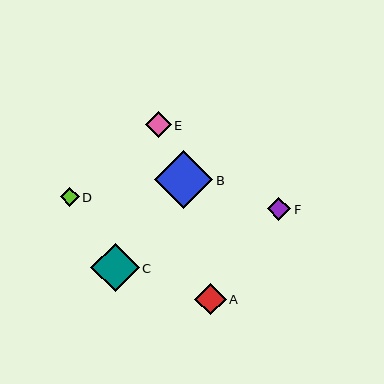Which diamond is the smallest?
Diamond D is the smallest with a size of approximately 19 pixels.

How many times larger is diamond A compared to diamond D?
Diamond A is approximately 1.7 times the size of diamond D.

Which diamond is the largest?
Diamond B is the largest with a size of approximately 58 pixels.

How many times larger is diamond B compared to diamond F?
Diamond B is approximately 2.5 times the size of diamond F.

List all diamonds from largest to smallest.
From largest to smallest: B, C, A, E, F, D.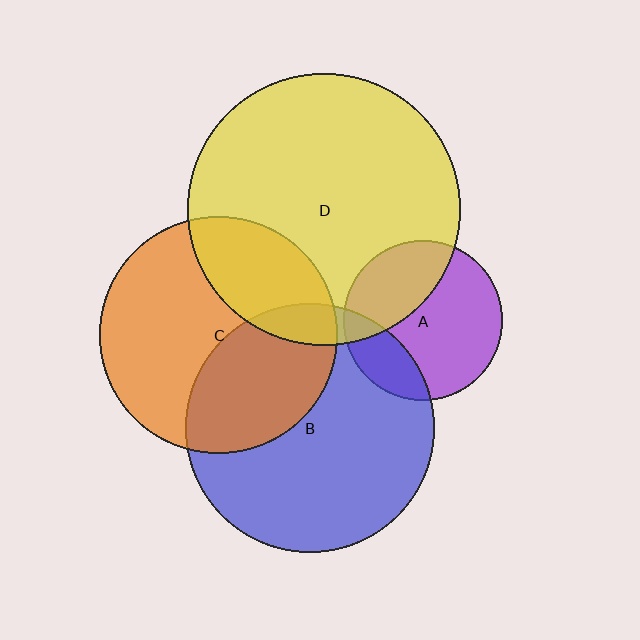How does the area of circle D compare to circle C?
Approximately 1.3 times.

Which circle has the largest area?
Circle D (yellow).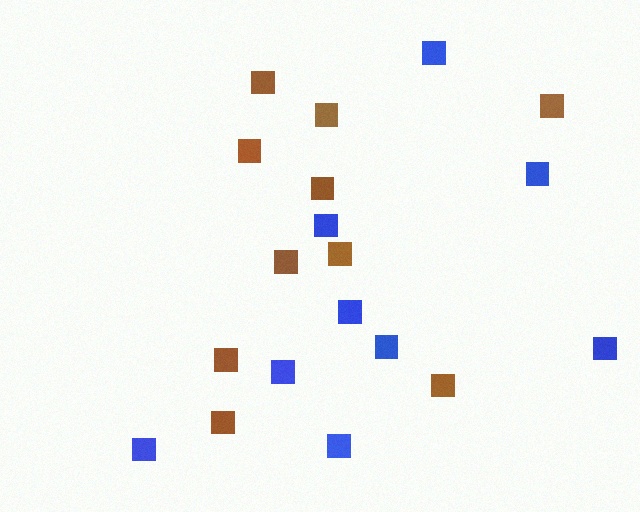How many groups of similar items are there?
There are 2 groups: one group of blue squares (9) and one group of brown squares (10).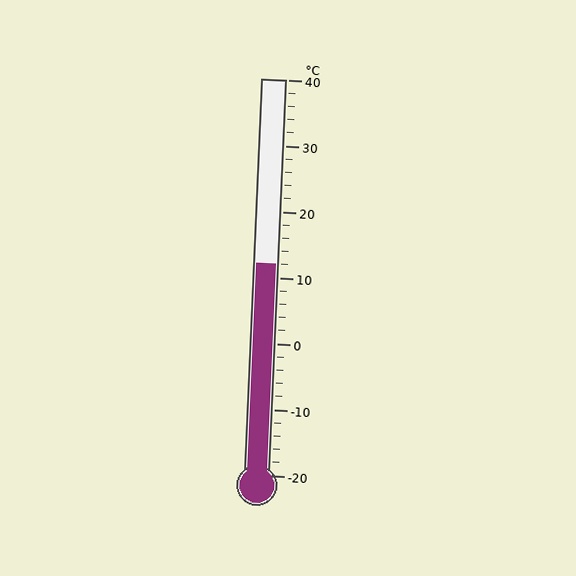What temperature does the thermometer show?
The thermometer shows approximately 12°C.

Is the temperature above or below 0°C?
The temperature is above 0°C.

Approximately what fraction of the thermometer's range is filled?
The thermometer is filled to approximately 55% of its range.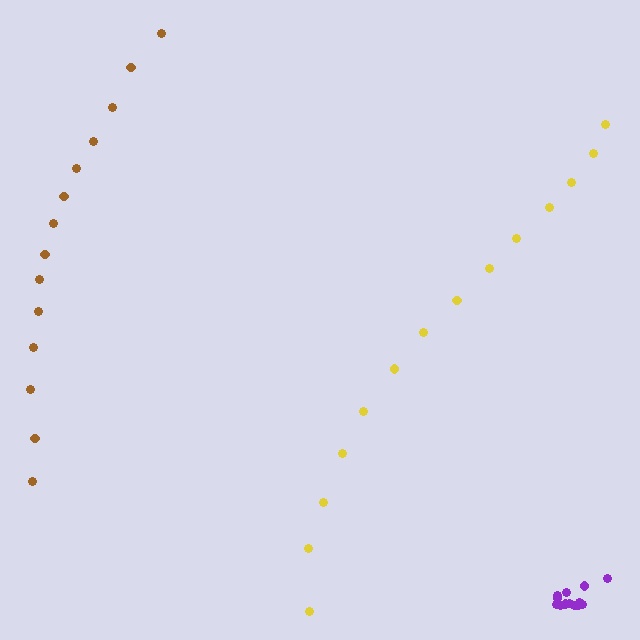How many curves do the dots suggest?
There are 3 distinct paths.